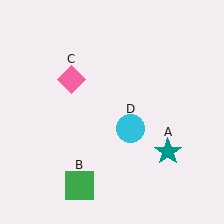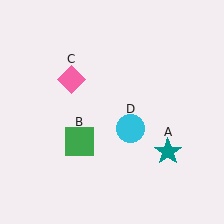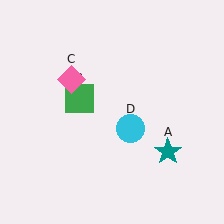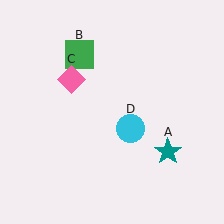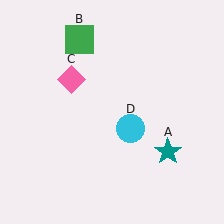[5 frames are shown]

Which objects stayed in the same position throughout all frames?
Teal star (object A) and pink diamond (object C) and cyan circle (object D) remained stationary.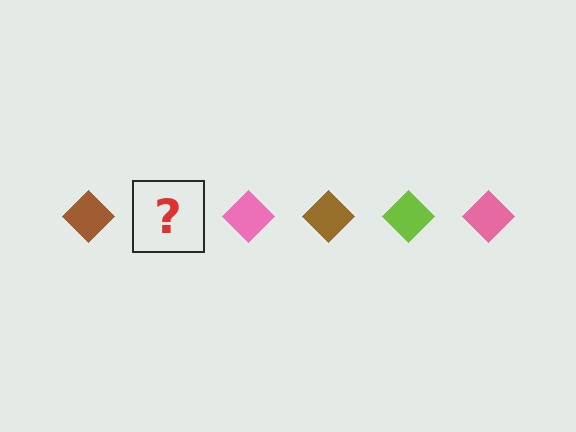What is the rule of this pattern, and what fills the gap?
The rule is that the pattern cycles through brown, lime, pink diamonds. The gap should be filled with a lime diamond.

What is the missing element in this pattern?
The missing element is a lime diamond.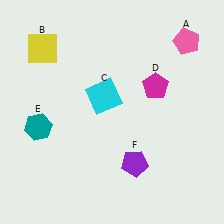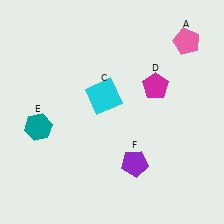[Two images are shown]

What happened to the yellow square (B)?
The yellow square (B) was removed in Image 2. It was in the top-left area of Image 1.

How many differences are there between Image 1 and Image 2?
There is 1 difference between the two images.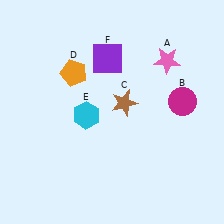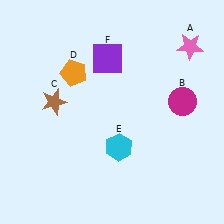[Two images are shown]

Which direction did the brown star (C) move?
The brown star (C) moved left.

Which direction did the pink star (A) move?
The pink star (A) moved right.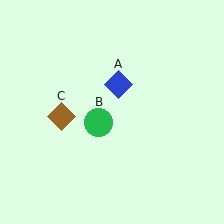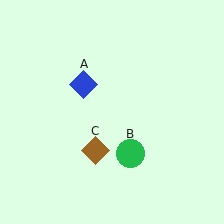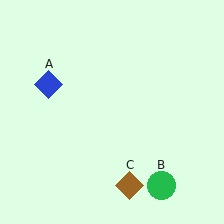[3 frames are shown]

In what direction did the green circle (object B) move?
The green circle (object B) moved down and to the right.